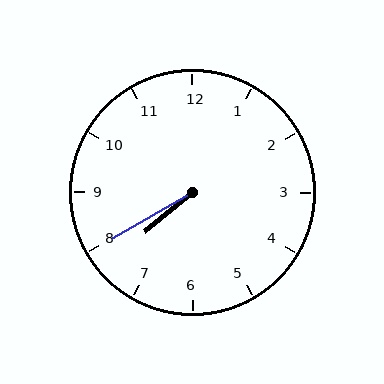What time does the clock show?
7:40.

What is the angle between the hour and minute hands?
Approximately 10 degrees.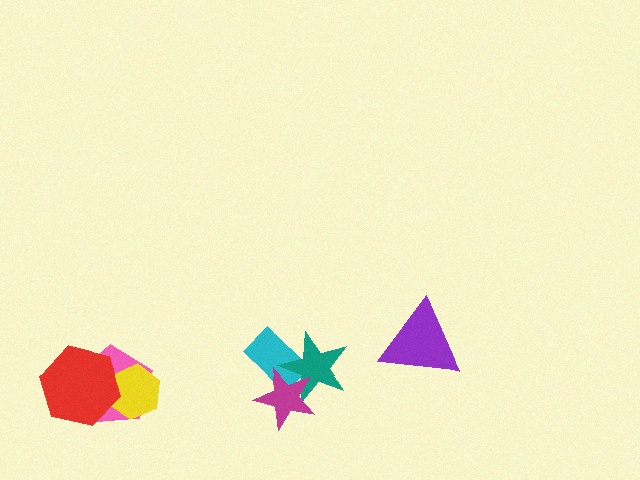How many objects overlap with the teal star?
2 objects overlap with the teal star.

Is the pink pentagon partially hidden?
Yes, it is partially covered by another shape.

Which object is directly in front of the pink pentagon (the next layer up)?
The yellow hexagon is directly in front of the pink pentagon.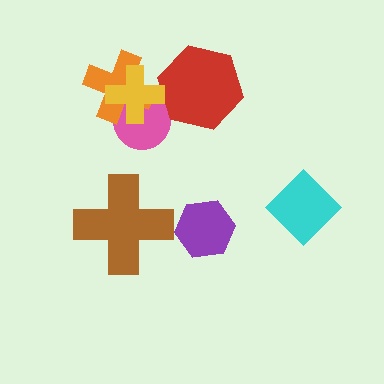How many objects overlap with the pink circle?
2 objects overlap with the pink circle.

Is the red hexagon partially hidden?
No, no other shape covers it.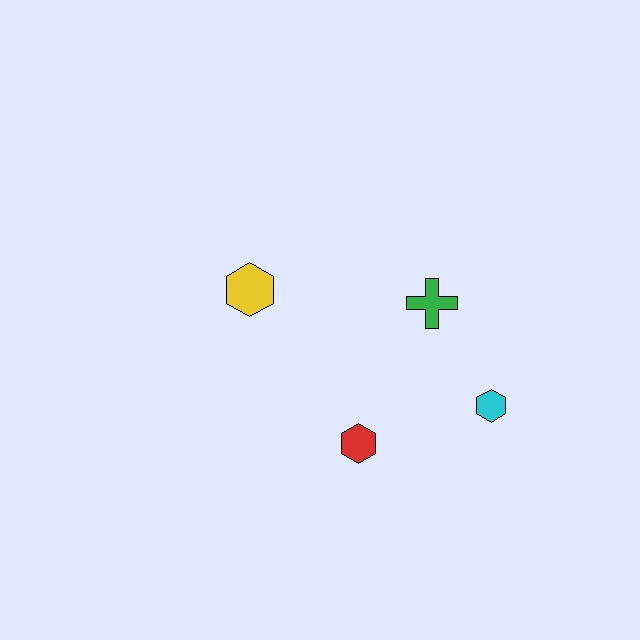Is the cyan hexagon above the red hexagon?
Yes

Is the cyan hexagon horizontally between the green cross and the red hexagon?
No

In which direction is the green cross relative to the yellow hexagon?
The green cross is to the right of the yellow hexagon.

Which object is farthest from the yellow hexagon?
The cyan hexagon is farthest from the yellow hexagon.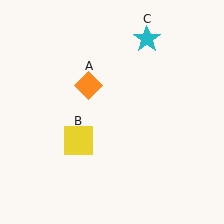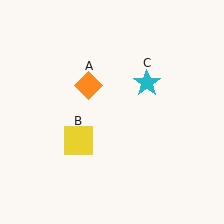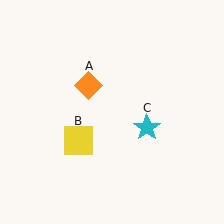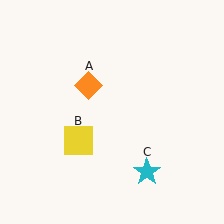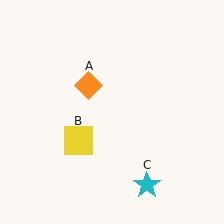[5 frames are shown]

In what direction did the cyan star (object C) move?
The cyan star (object C) moved down.